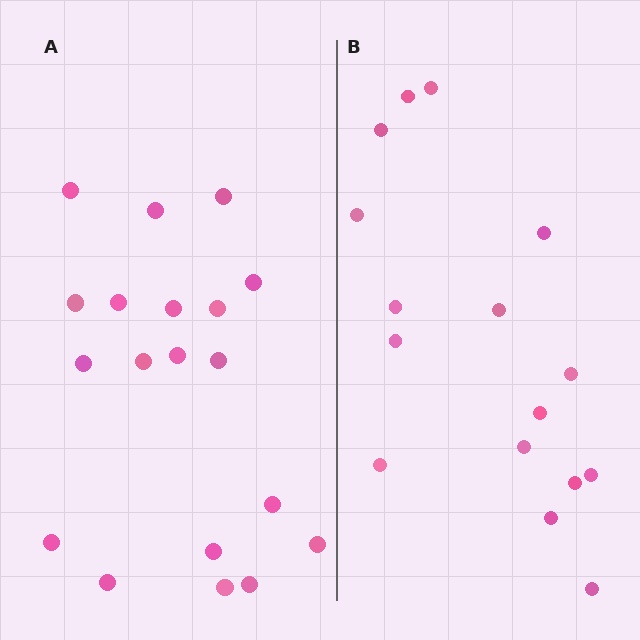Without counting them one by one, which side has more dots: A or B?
Region A (the left region) has more dots.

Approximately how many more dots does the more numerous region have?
Region A has just a few more — roughly 2 or 3 more dots than region B.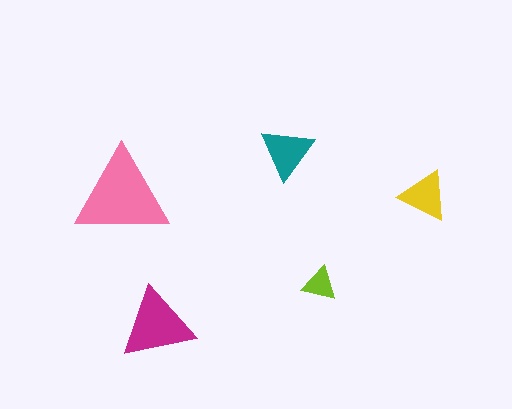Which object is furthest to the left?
The pink triangle is leftmost.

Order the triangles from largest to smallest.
the pink one, the magenta one, the teal one, the yellow one, the lime one.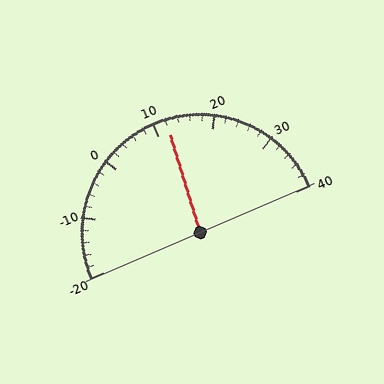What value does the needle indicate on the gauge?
The needle indicates approximately 12.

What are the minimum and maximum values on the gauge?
The gauge ranges from -20 to 40.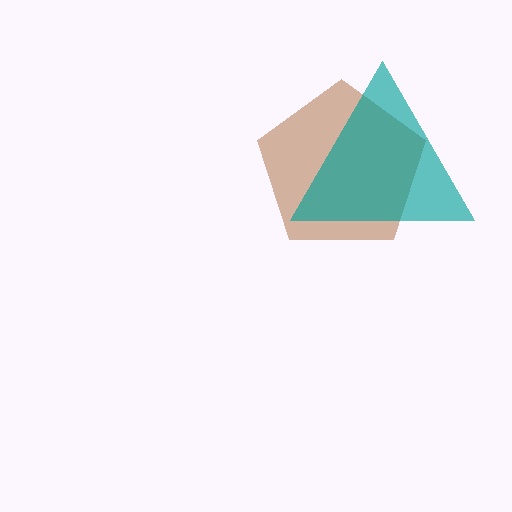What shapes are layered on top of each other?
The layered shapes are: a brown pentagon, a teal triangle.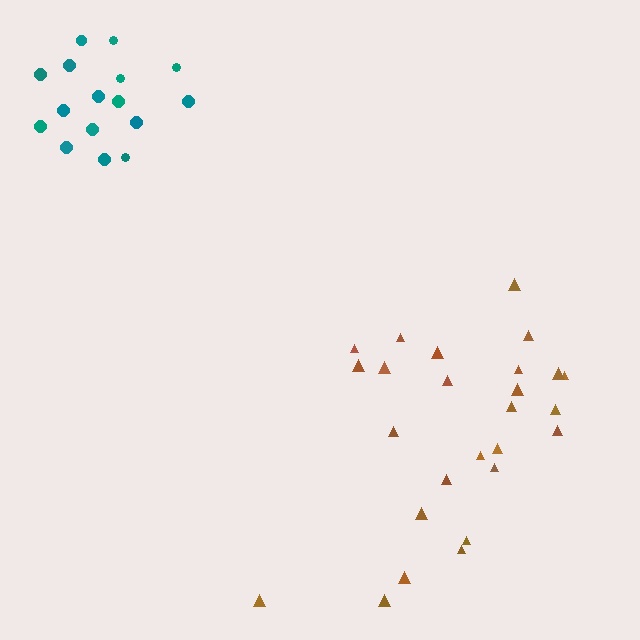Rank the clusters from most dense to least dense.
teal, brown.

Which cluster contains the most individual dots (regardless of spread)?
Brown (26).